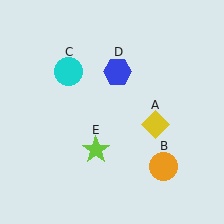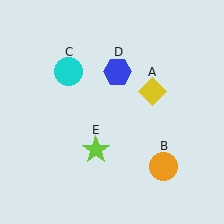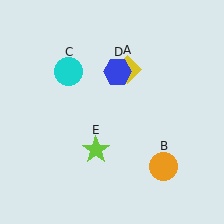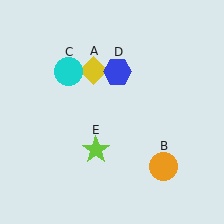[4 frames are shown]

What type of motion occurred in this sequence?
The yellow diamond (object A) rotated counterclockwise around the center of the scene.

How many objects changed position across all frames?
1 object changed position: yellow diamond (object A).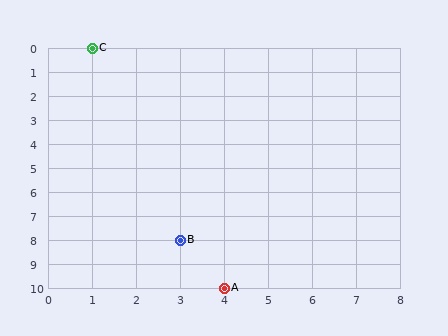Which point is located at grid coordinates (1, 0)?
Point C is at (1, 0).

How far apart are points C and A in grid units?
Points C and A are 3 columns and 10 rows apart (about 10.4 grid units diagonally).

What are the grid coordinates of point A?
Point A is at grid coordinates (4, 10).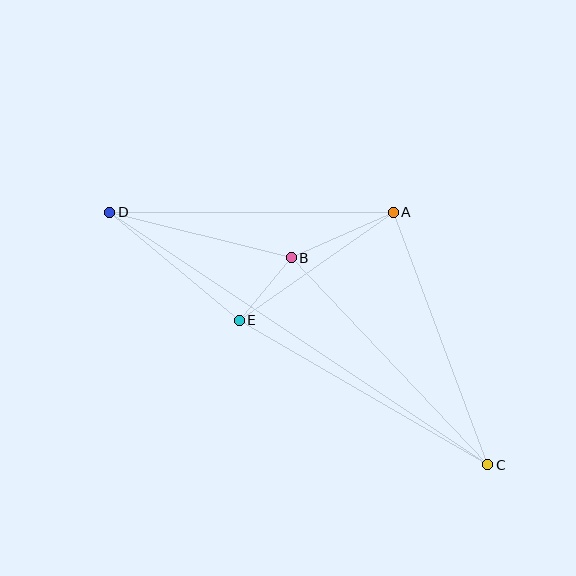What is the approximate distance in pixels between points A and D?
The distance between A and D is approximately 283 pixels.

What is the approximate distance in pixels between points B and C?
The distance between B and C is approximately 286 pixels.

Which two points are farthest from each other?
Points C and D are farthest from each other.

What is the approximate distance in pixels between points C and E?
The distance between C and E is approximately 288 pixels.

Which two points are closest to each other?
Points B and E are closest to each other.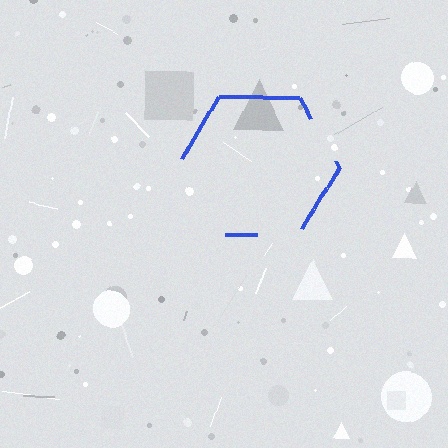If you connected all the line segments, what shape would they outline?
They would outline a hexagon.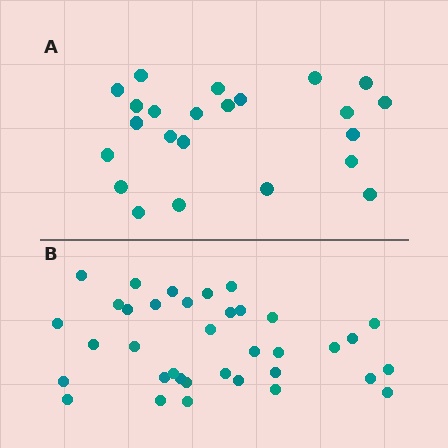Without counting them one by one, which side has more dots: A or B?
Region B (the bottom region) has more dots.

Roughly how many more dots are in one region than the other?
Region B has approximately 15 more dots than region A.